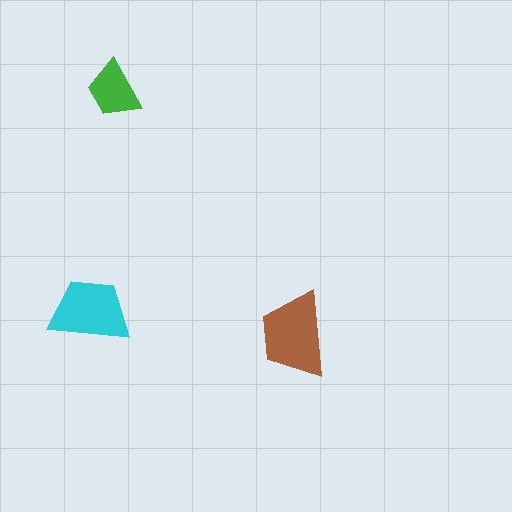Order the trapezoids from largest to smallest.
the brown one, the cyan one, the green one.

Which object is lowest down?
The brown trapezoid is bottommost.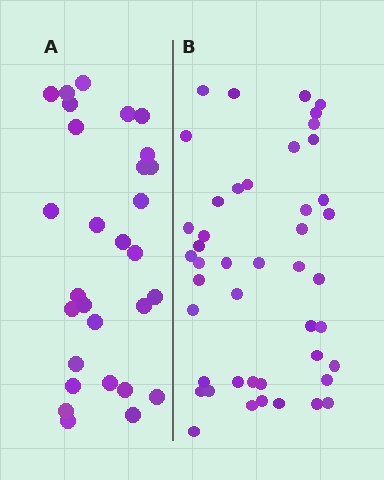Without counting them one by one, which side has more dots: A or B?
Region B (the right region) has more dots.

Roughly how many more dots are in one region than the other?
Region B has approximately 15 more dots than region A.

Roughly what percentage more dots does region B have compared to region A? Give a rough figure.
About 55% more.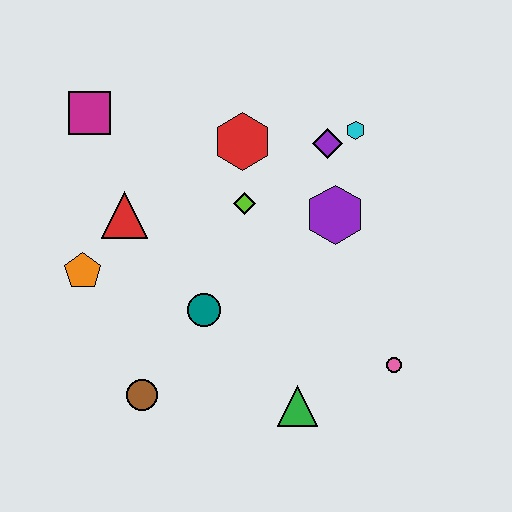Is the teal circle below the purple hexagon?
Yes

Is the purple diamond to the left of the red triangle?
No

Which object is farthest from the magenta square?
The pink circle is farthest from the magenta square.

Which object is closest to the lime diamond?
The red hexagon is closest to the lime diamond.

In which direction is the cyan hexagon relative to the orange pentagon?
The cyan hexagon is to the right of the orange pentagon.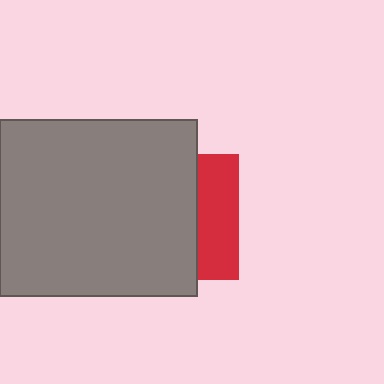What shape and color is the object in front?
The object in front is a gray rectangle.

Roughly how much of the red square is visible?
A small part of it is visible (roughly 33%).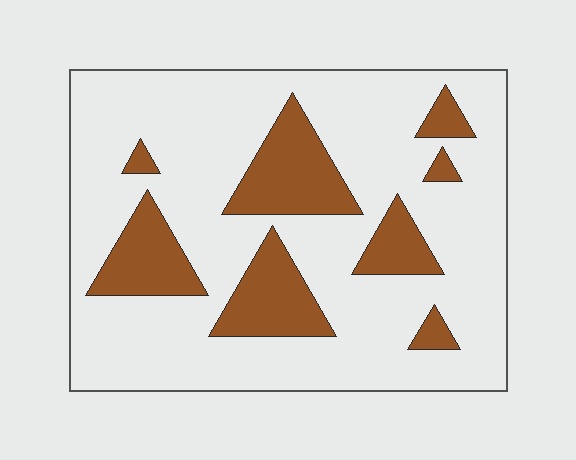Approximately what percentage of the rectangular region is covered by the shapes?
Approximately 20%.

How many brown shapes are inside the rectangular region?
8.